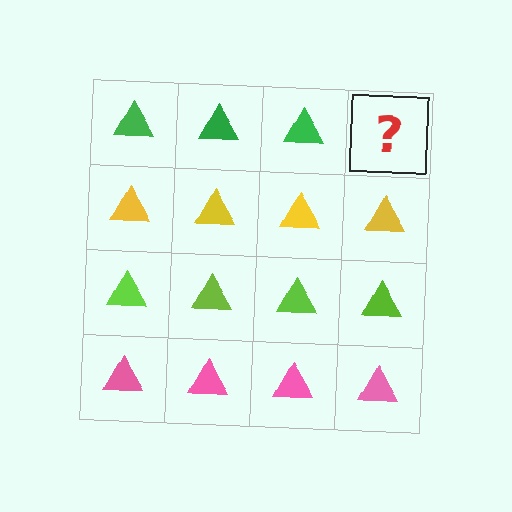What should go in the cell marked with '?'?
The missing cell should contain a green triangle.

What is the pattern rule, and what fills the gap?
The rule is that each row has a consistent color. The gap should be filled with a green triangle.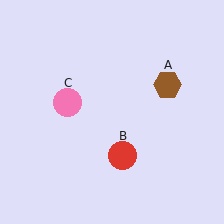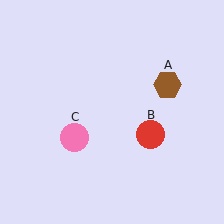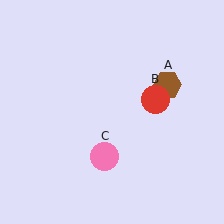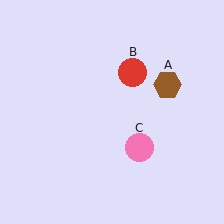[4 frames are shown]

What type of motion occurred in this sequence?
The red circle (object B), pink circle (object C) rotated counterclockwise around the center of the scene.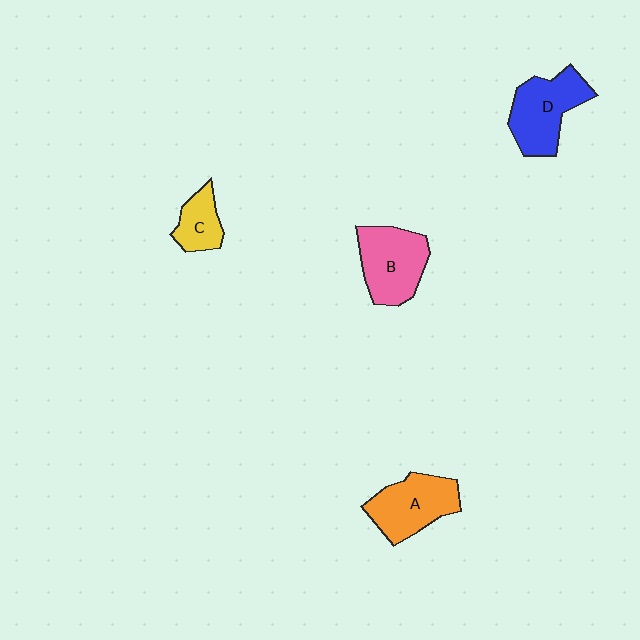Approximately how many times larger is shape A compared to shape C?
Approximately 1.9 times.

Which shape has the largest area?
Shape B (pink).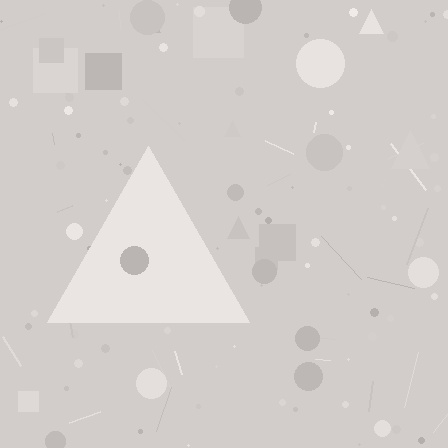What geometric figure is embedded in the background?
A triangle is embedded in the background.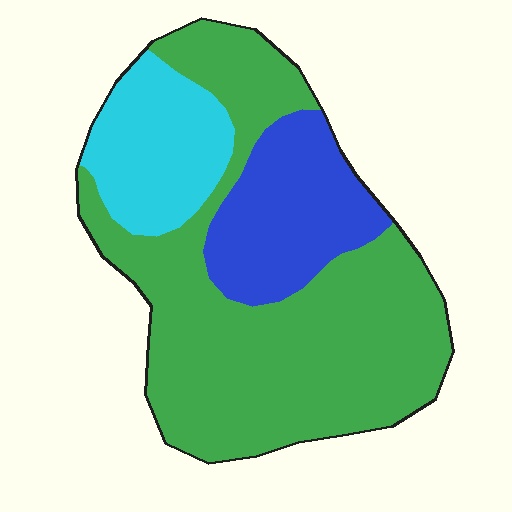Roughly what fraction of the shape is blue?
Blue covers around 20% of the shape.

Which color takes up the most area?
Green, at roughly 60%.